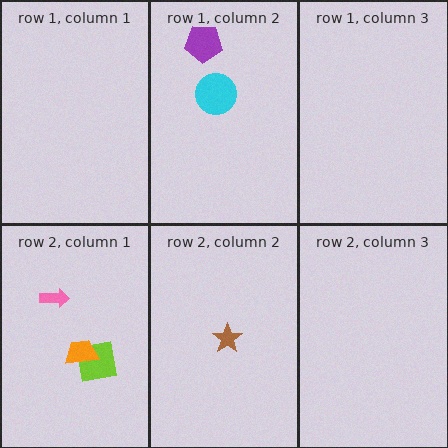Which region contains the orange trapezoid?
The row 2, column 1 region.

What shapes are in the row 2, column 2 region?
The brown star.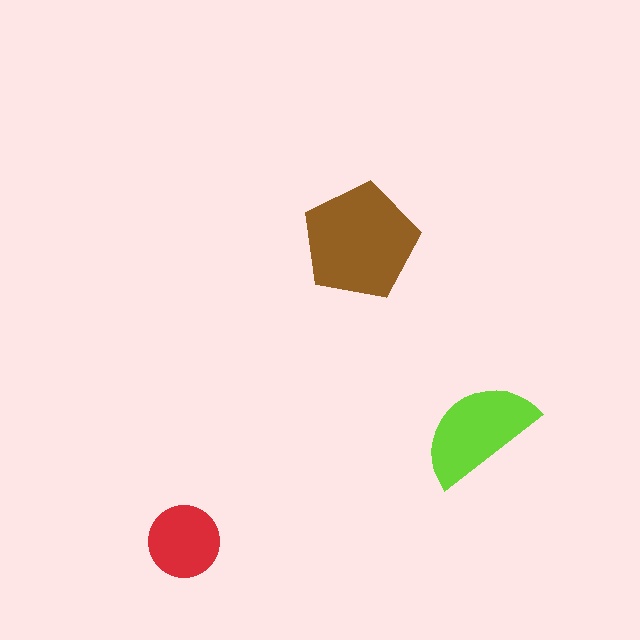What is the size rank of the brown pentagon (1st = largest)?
1st.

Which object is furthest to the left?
The red circle is leftmost.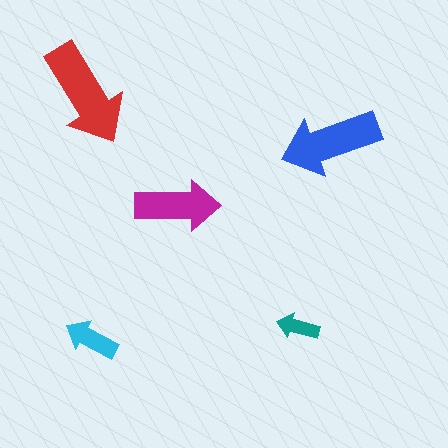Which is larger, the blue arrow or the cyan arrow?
The blue one.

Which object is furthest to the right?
The blue arrow is rightmost.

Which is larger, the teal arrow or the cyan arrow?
The cyan one.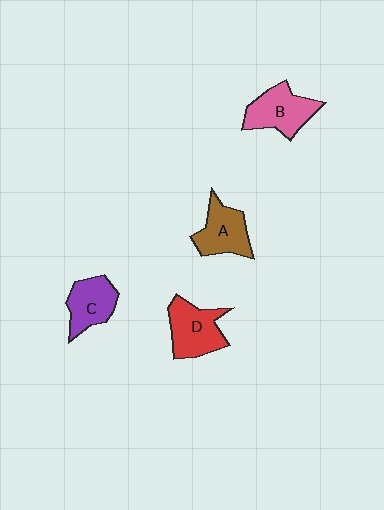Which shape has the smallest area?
Shape C (purple).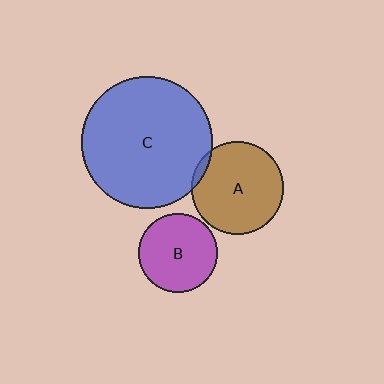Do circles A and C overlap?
Yes.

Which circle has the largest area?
Circle C (blue).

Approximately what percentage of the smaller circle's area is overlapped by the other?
Approximately 5%.